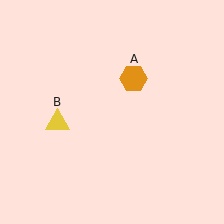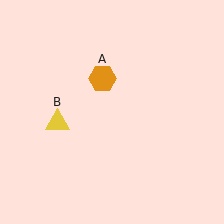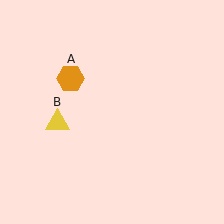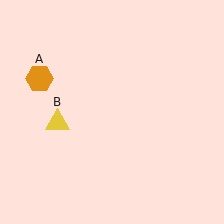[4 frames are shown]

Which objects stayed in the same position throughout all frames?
Yellow triangle (object B) remained stationary.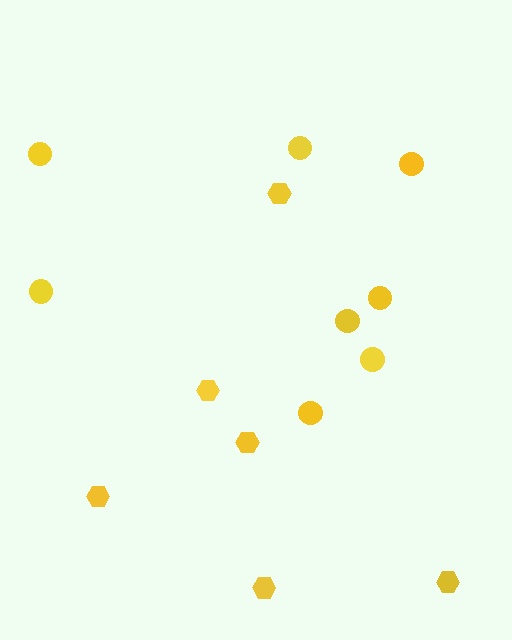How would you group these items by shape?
There are 2 groups: one group of hexagons (6) and one group of circles (8).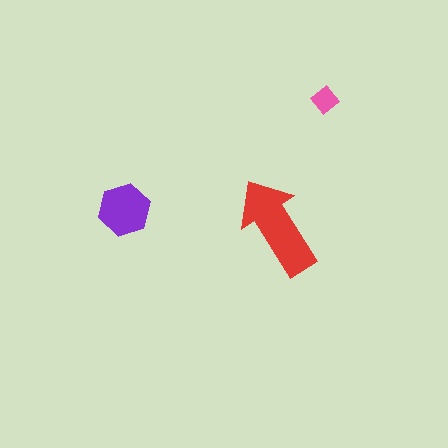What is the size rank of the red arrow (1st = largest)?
1st.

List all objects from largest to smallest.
The red arrow, the purple hexagon, the pink diamond.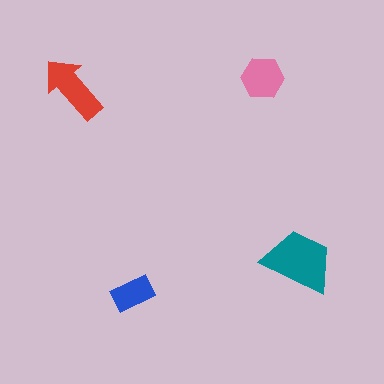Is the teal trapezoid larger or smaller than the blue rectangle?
Larger.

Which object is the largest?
The teal trapezoid.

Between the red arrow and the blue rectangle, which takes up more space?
The red arrow.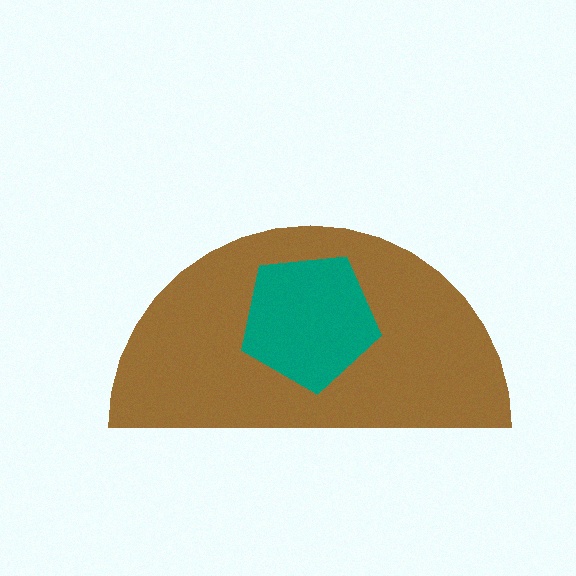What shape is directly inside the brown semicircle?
The teal pentagon.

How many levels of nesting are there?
2.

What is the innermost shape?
The teal pentagon.